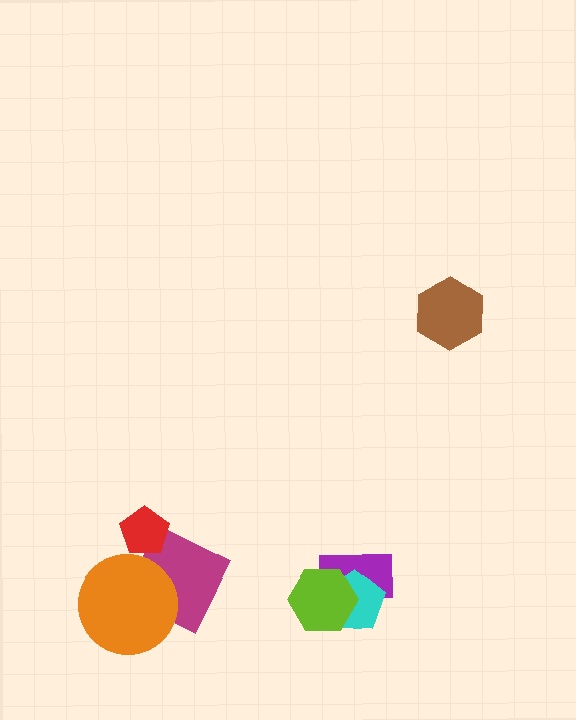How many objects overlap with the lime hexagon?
2 objects overlap with the lime hexagon.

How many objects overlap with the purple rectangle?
2 objects overlap with the purple rectangle.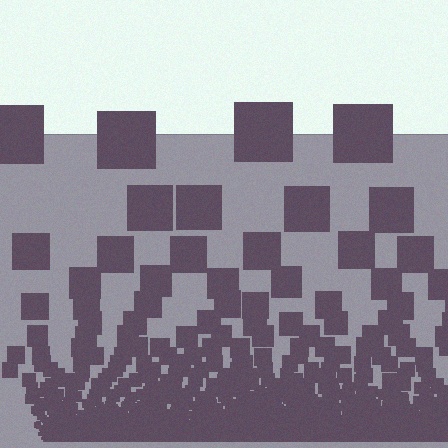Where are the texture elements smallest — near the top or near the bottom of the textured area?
Near the bottom.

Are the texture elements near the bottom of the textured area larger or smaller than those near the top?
Smaller. The gradient is inverted — elements near the bottom are smaller and denser.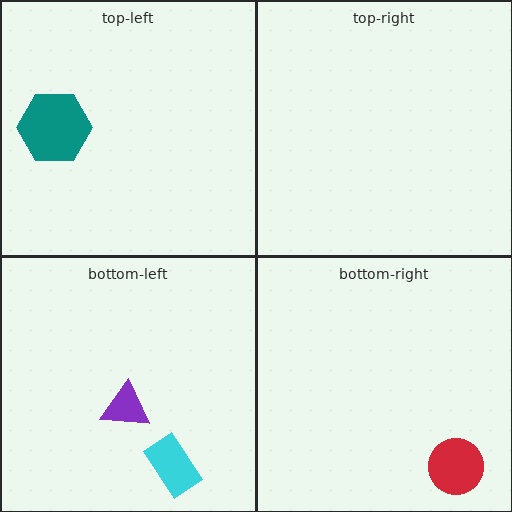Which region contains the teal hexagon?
The top-left region.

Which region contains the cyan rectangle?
The bottom-left region.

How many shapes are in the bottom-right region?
1.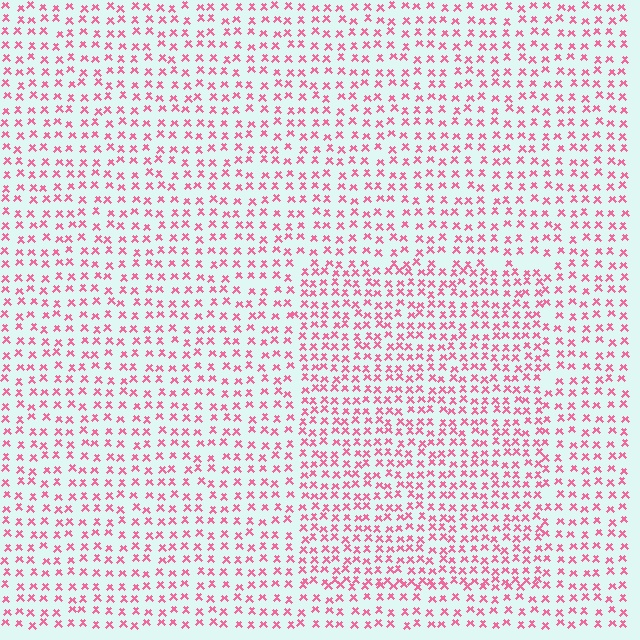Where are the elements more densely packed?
The elements are more densely packed inside the rectangle boundary.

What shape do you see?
I see a rectangle.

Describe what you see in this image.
The image contains small pink elements arranged at two different densities. A rectangle-shaped region is visible where the elements are more densely packed than the surrounding area.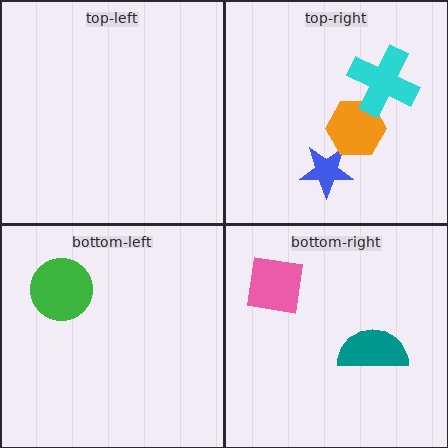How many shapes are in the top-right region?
3.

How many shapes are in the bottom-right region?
2.